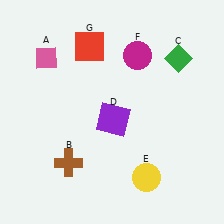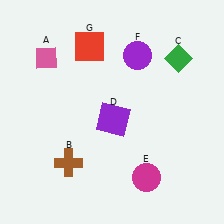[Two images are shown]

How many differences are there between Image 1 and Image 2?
There are 2 differences between the two images.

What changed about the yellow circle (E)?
In Image 1, E is yellow. In Image 2, it changed to magenta.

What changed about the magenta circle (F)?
In Image 1, F is magenta. In Image 2, it changed to purple.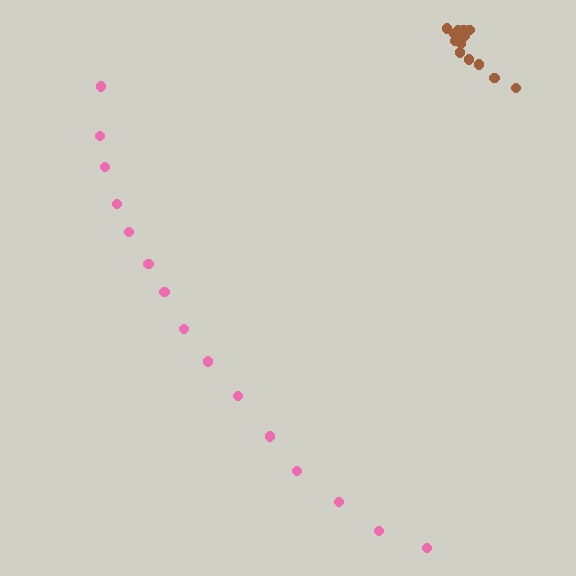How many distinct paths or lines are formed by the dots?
There are 2 distinct paths.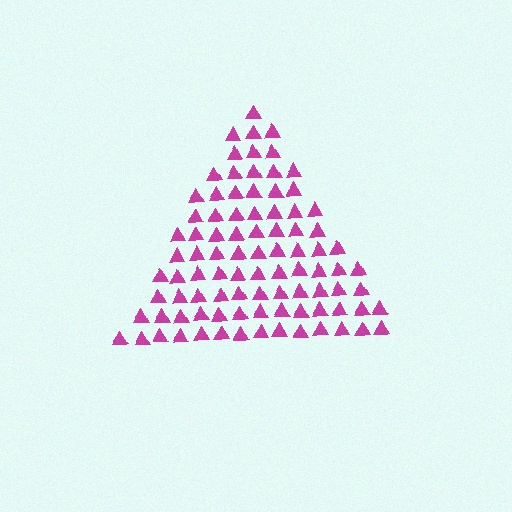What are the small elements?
The small elements are triangles.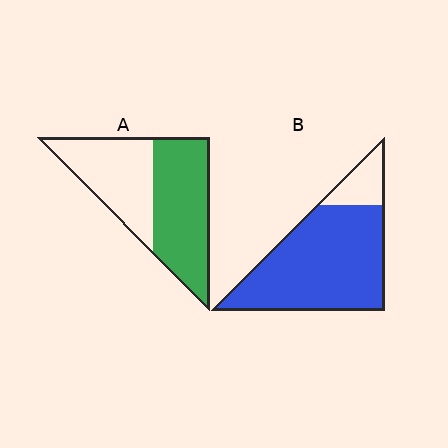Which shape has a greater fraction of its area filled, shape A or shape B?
Shape B.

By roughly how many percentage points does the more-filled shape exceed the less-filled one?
By roughly 30 percentage points (B over A).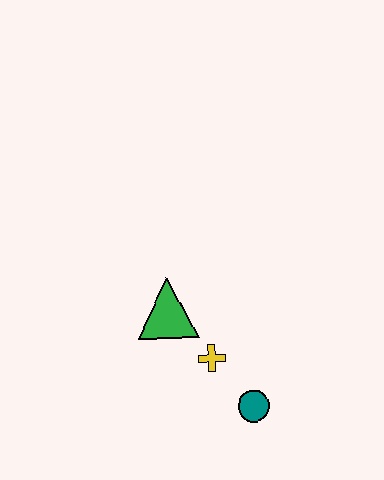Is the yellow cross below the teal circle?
No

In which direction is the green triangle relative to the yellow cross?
The green triangle is above the yellow cross.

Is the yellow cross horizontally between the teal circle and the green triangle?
Yes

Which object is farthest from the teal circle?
The green triangle is farthest from the teal circle.